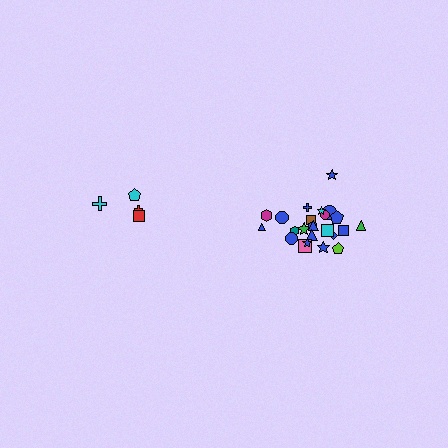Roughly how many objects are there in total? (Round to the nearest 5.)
Roughly 30 objects in total.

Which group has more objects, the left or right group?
The right group.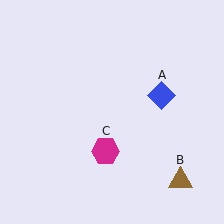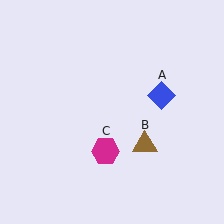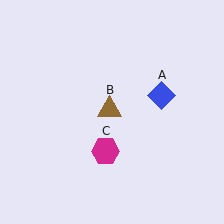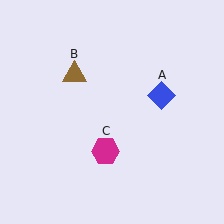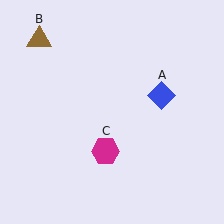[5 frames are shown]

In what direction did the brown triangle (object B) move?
The brown triangle (object B) moved up and to the left.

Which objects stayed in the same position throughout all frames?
Blue diamond (object A) and magenta hexagon (object C) remained stationary.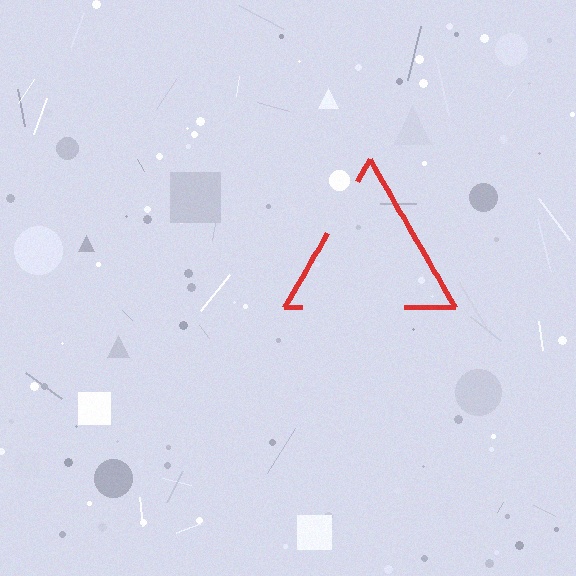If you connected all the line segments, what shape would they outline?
They would outline a triangle.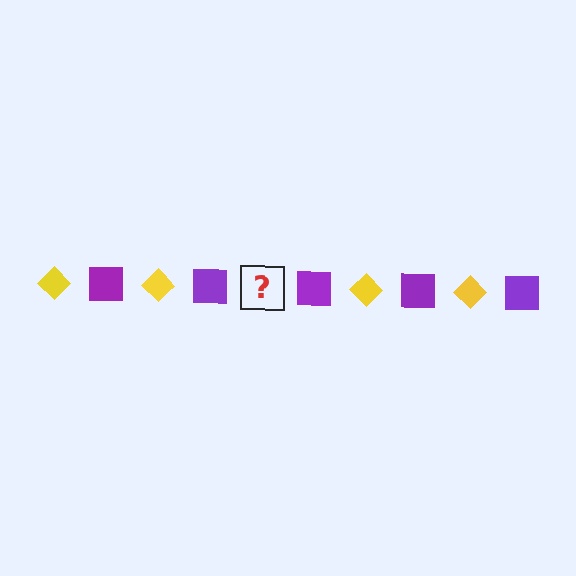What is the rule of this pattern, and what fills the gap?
The rule is that the pattern alternates between yellow diamond and purple square. The gap should be filled with a yellow diamond.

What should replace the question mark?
The question mark should be replaced with a yellow diamond.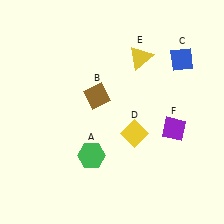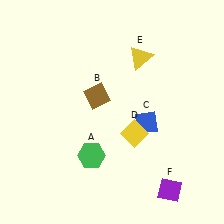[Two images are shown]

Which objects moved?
The objects that moved are: the blue diamond (C), the purple diamond (F).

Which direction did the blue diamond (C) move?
The blue diamond (C) moved down.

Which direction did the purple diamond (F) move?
The purple diamond (F) moved down.